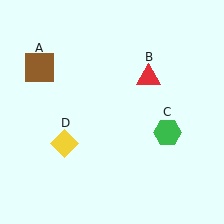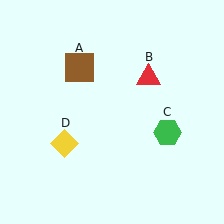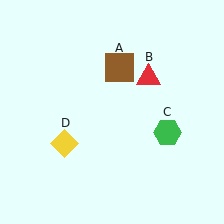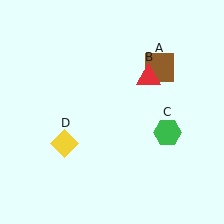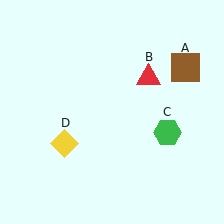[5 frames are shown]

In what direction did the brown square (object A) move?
The brown square (object A) moved right.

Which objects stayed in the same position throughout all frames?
Red triangle (object B) and green hexagon (object C) and yellow diamond (object D) remained stationary.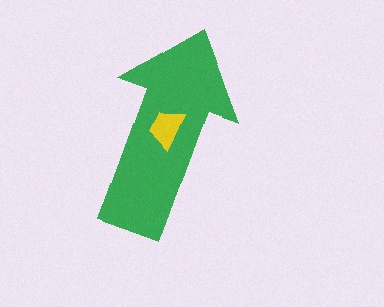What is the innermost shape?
The yellow trapezoid.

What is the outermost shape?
The green arrow.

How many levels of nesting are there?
2.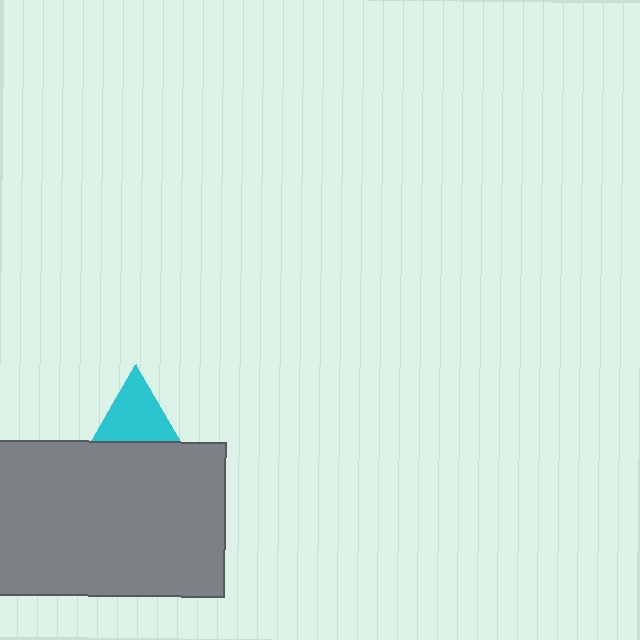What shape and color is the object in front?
The object in front is a gray rectangle.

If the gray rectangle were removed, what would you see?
You would see the complete cyan triangle.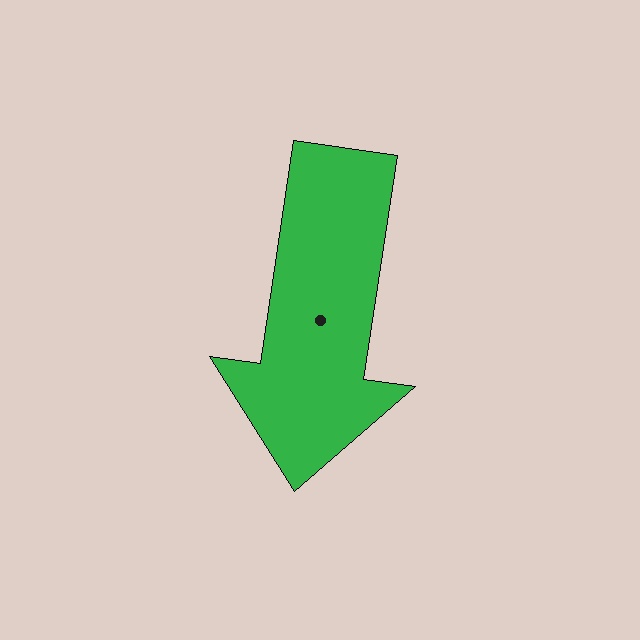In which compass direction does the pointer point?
South.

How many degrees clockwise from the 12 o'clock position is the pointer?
Approximately 188 degrees.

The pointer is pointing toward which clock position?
Roughly 6 o'clock.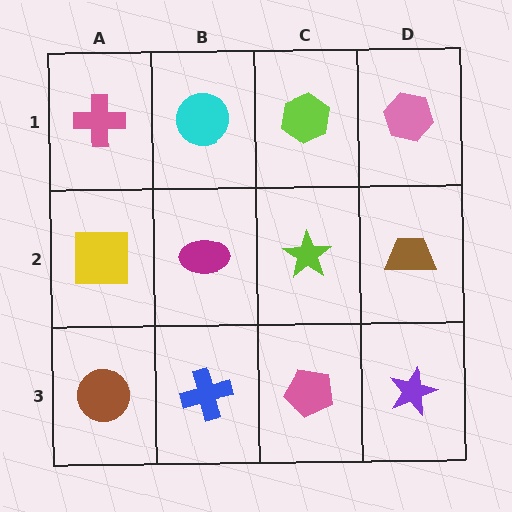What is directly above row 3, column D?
A brown trapezoid.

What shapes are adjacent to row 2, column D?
A pink hexagon (row 1, column D), a purple star (row 3, column D), a lime star (row 2, column C).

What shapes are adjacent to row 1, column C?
A lime star (row 2, column C), a cyan circle (row 1, column B), a pink hexagon (row 1, column D).